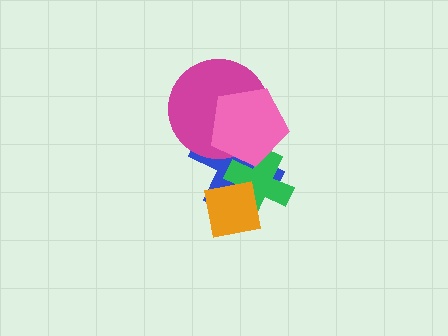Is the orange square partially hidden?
No, no other shape covers it.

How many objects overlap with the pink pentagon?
3 objects overlap with the pink pentagon.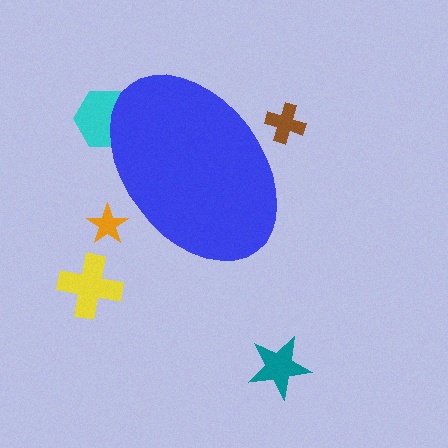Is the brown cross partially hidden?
Yes, the brown cross is partially hidden behind the blue ellipse.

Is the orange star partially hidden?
Yes, the orange star is partially hidden behind the blue ellipse.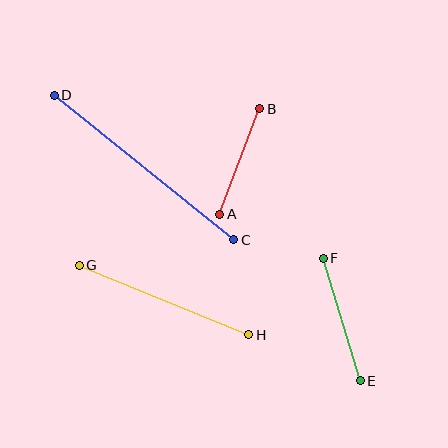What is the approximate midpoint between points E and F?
The midpoint is at approximately (342, 319) pixels.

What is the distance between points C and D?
The distance is approximately 230 pixels.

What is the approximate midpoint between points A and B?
The midpoint is at approximately (240, 162) pixels.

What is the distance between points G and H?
The distance is approximately 183 pixels.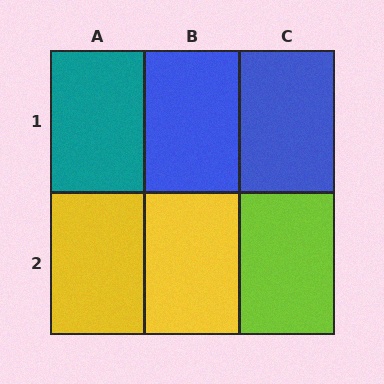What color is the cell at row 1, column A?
Teal.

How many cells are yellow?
2 cells are yellow.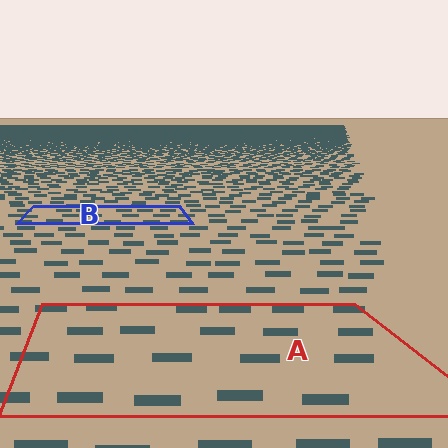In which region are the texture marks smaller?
The texture marks are smaller in region B, because it is farther away.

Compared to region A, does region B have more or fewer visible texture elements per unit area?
Region B has more texture elements per unit area — they are packed more densely because it is farther away.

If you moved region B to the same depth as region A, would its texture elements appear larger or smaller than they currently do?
They would appear larger. At a closer depth, the same texture elements are projected at a bigger on-screen size.